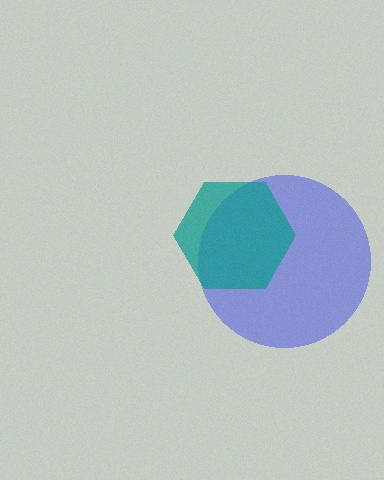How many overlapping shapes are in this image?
There are 2 overlapping shapes in the image.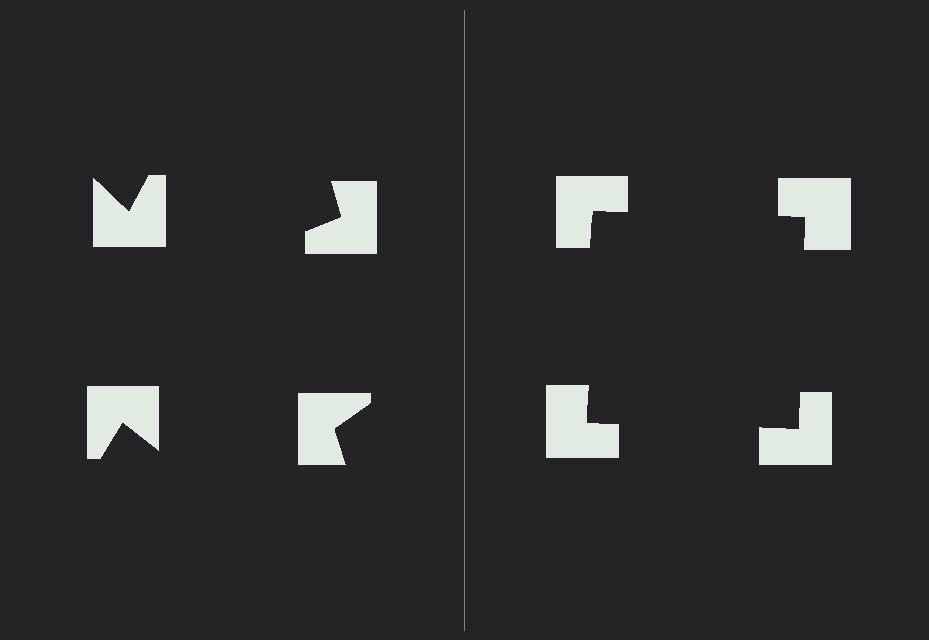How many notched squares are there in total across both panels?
8 — 4 on each side.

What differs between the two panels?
The notched squares are positioned identically on both sides; only the wedge orientations differ. On the right they align to a square; on the left they are misaligned.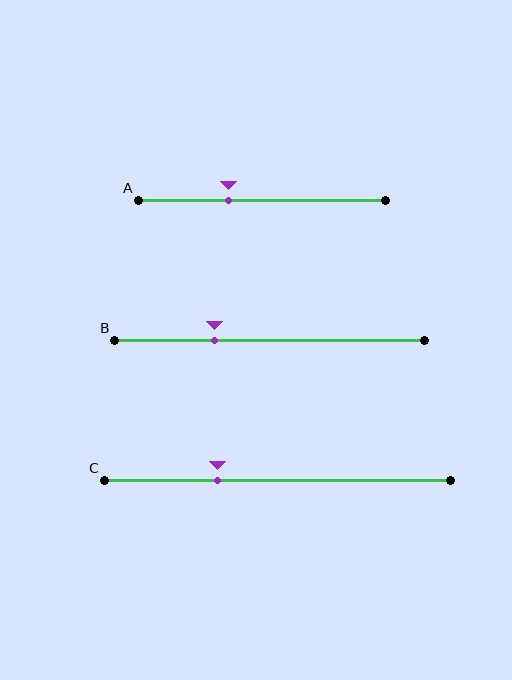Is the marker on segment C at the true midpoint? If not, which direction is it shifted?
No, the marker on segment C is shifted to the left by about 17% of the segment length.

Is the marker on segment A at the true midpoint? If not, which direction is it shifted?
No, the marker on segment A is shifted to the left by about 14% of the segment length.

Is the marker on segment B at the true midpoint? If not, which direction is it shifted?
No, the marker on segment B is shifted to the left by about 18% of the segment length.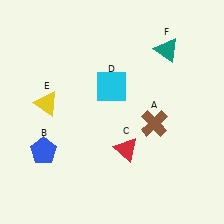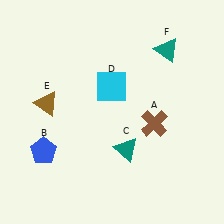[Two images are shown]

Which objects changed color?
C changed from red to teal. E changed from yellow to brown.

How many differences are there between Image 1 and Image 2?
There are 2 differences between the two images.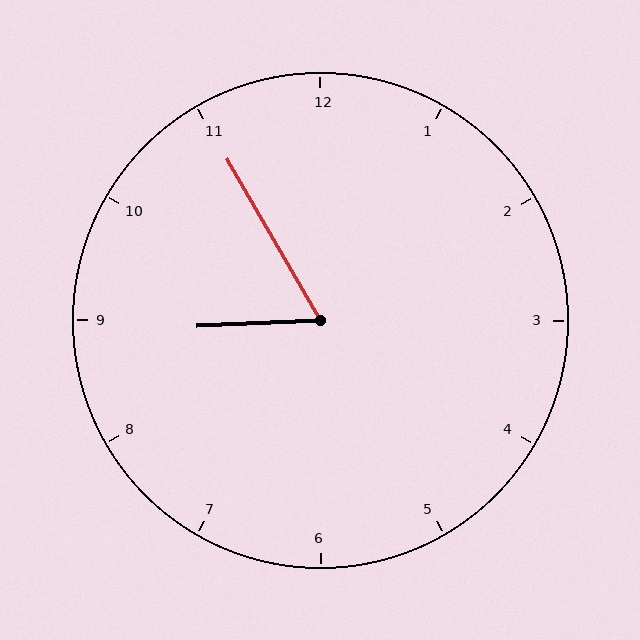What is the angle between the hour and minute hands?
Approximately 62 degrees.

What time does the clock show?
8:55.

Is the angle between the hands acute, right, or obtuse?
It is acute.